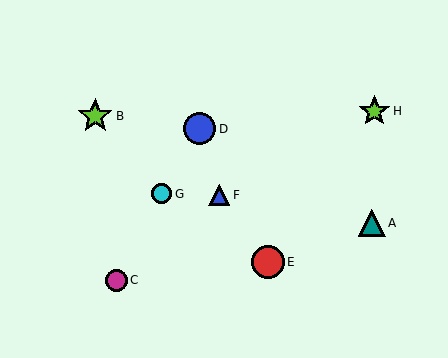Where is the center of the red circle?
The center of the red circle is at (268, 262).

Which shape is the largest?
The lime star (labeled B) is the largest.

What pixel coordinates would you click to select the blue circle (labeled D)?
Click at (200, 129) to select the blue circle D.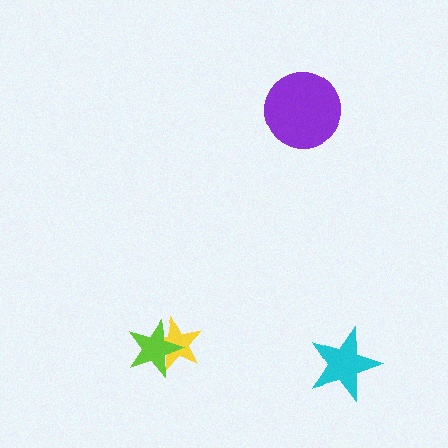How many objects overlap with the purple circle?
0 objects overlap with the purple circle.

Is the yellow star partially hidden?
Yes, it is partially covered by another shape.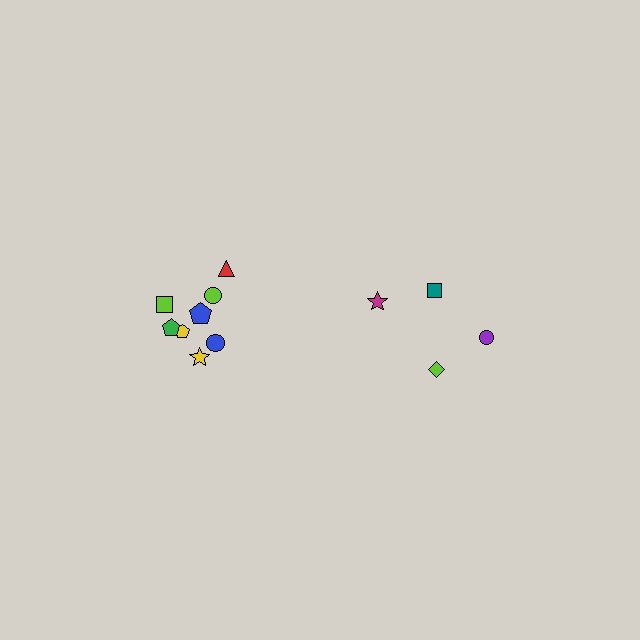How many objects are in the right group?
There are 4 objects.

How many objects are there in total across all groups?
There are 12 objects.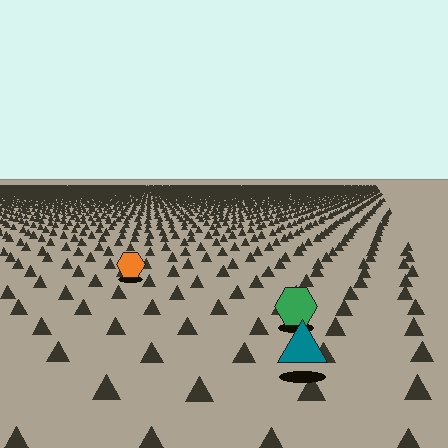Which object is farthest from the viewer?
The orange hexagon is farthest from the viewer. It appears smaller and the ground texture around it is denser.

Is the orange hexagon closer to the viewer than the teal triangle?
No. The teal triangle is closer — you can tell from the texture gradient: the ground texture is coarser near it.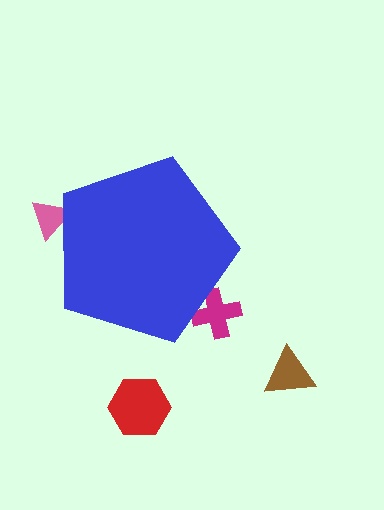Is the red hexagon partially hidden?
No, the red hexagon is fully visible.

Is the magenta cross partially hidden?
Yes, the magenta cross is partially hidden behind the blue pentagon.